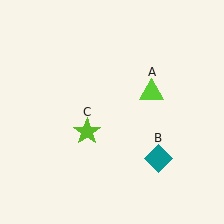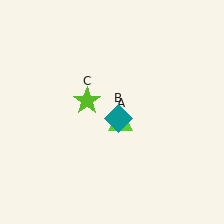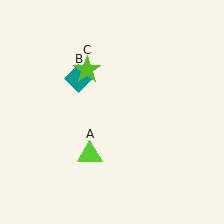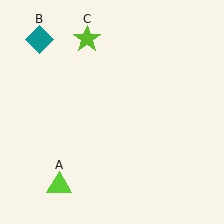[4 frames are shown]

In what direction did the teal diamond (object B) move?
The teal diamond (object B) moved up and to the left.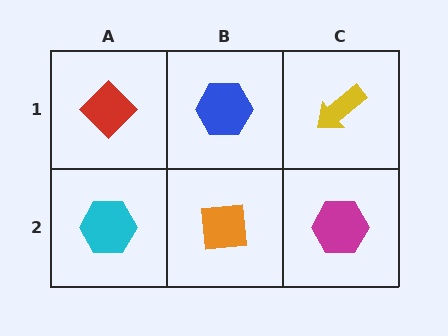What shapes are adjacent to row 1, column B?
An orange square (row 2, column B), a red diamond (row 1, column A), a yellow arrow (row 1, column C).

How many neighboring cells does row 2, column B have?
3.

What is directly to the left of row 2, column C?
An orange square.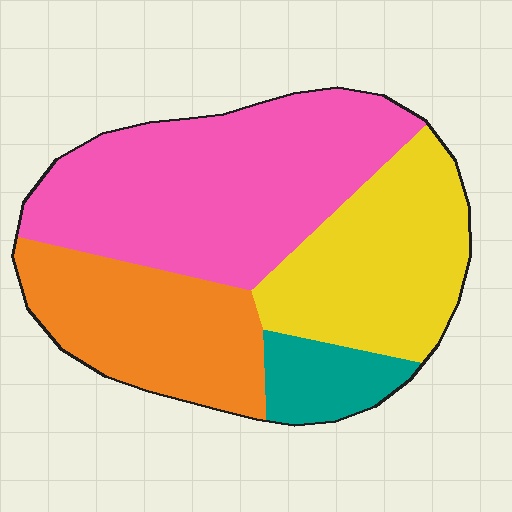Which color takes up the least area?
Teal, at roughly 10%.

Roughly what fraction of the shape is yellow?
Yellow takes up between a sixth and a third of the shape.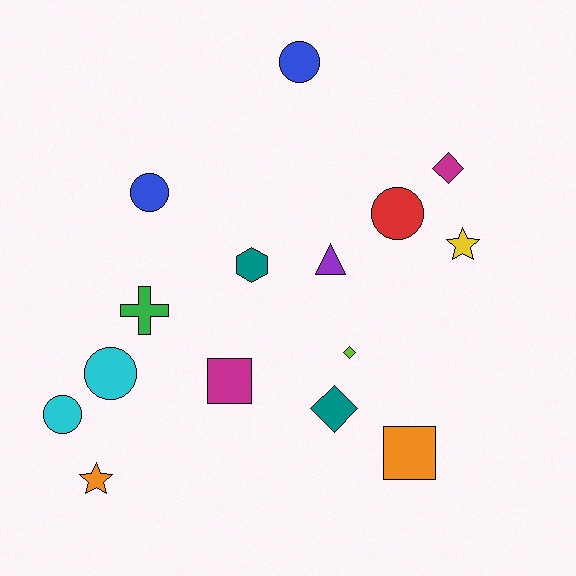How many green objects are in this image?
There is 1 green object.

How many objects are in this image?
There are 15 objects.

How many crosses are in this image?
There is 1 cross.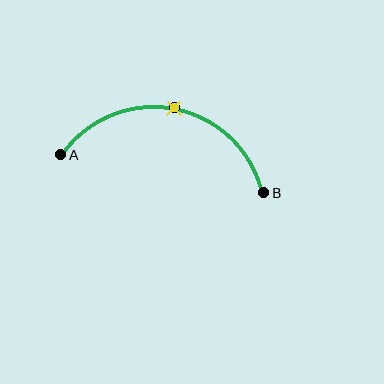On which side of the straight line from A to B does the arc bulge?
The arc bulges above the straight line connecting A and B.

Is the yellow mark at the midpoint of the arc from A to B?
Yes. The yellow mark lies on the arc at equal arc-length from both A and B — it is the arc midpoint.